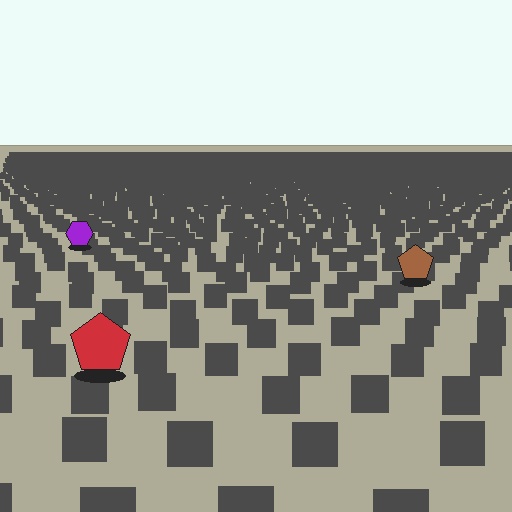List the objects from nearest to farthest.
From nearest to farthest: the red pentagon, the brown pentagon, the purple hexagon.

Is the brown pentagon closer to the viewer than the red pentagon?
No. The red pentagon is closer — you can tell from the texture gradient: the ground texture is coarser near it.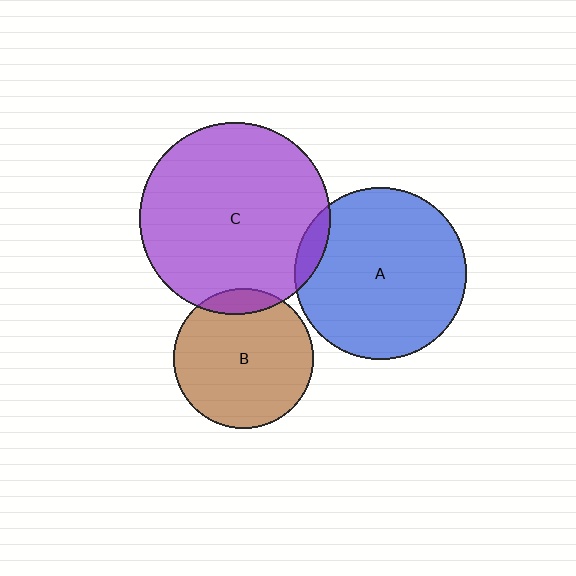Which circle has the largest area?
Circle C (purple).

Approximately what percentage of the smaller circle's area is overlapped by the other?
Approximately 5%.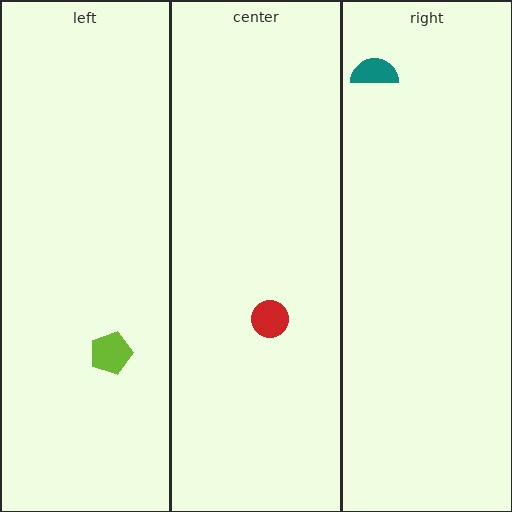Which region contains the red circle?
The center region.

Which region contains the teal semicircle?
The right region.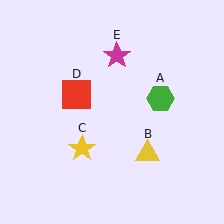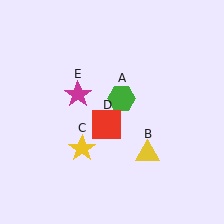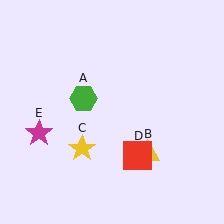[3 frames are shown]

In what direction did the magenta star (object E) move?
The magenta star (object E) moved down and to the left.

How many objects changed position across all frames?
3 objects changed position: green hexagon (object A), red square (object D), magenta star (object E).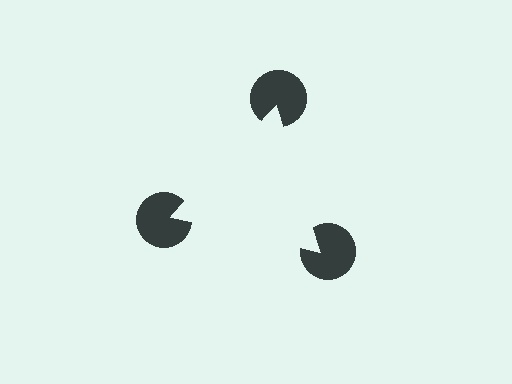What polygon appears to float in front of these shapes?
An illusory triangle — its edges are inferred from the aligned wedge cuts in the pac-man discs, not physically drawn.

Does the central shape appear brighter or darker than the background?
It typically appears slightly brighter than the background, even though no actual brightness change is drawn.